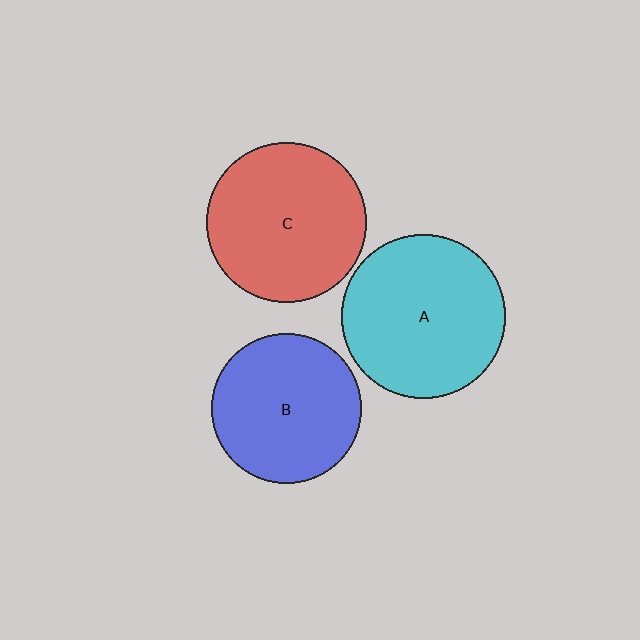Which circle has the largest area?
Circle A (cyan).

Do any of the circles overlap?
No, none of the circles overlap.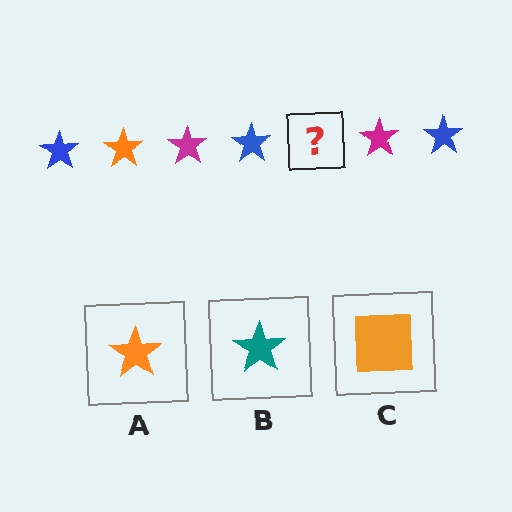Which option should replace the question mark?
Option A.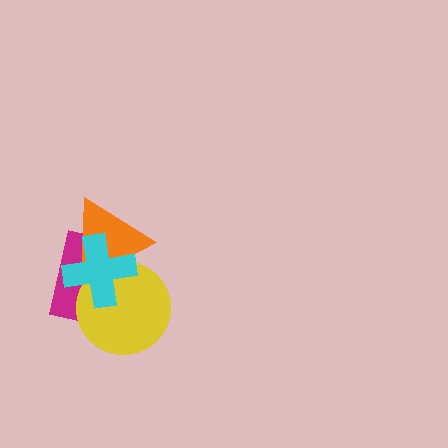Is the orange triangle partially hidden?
Yes, it is partially covered by another shape.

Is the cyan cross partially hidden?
No, no other shape covers it.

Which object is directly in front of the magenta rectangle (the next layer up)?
The orange triangle is directly in front of the magenta rectangle.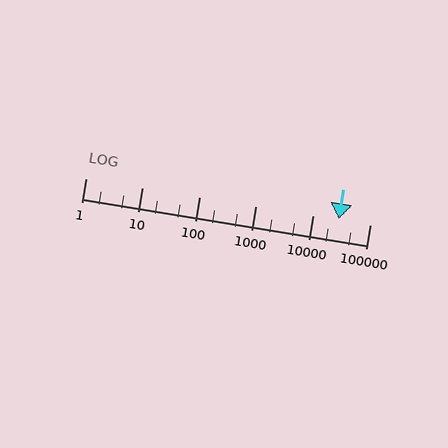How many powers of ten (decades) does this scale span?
The scale spans 5 decades, from 1 to 100000.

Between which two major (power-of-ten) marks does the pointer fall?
The pointer is between 10000 and 100000.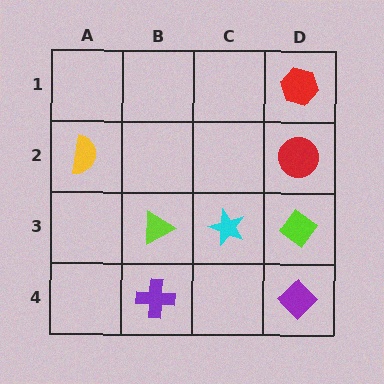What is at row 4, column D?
A purple diamond.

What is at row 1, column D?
A red hexagon.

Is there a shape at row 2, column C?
No, that cell is empty.